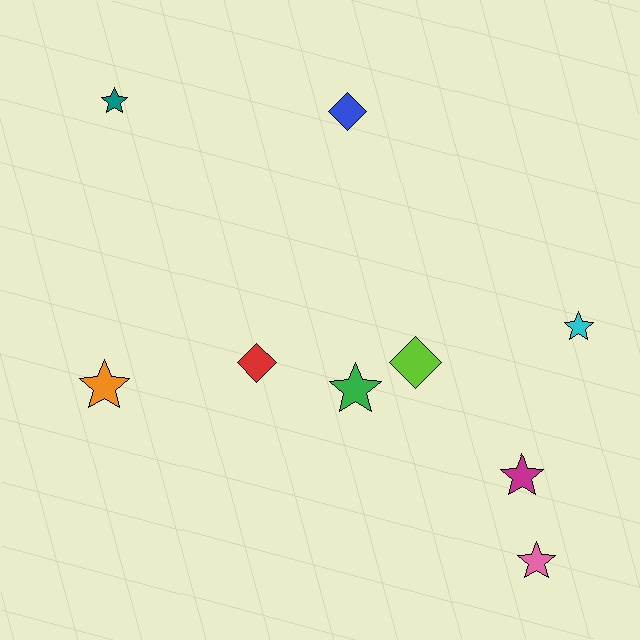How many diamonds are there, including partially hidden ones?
There are 3 diamonds.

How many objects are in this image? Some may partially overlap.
There are 9 objects.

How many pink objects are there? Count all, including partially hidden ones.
There is 1 pink object.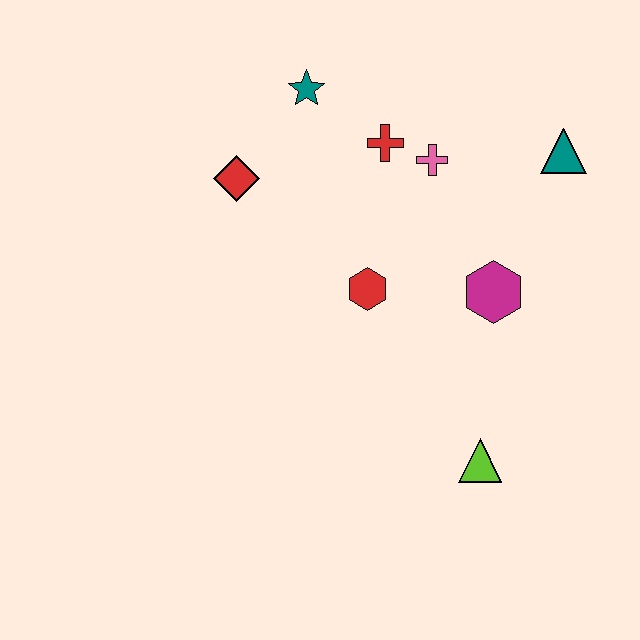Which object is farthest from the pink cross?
The lime triangle is farthest from the pink cross.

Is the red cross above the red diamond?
Yes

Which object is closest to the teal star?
The red cross is closest to the teal star.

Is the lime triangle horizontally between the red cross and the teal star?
No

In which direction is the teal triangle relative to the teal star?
The teal triangle is to the right of the teal star.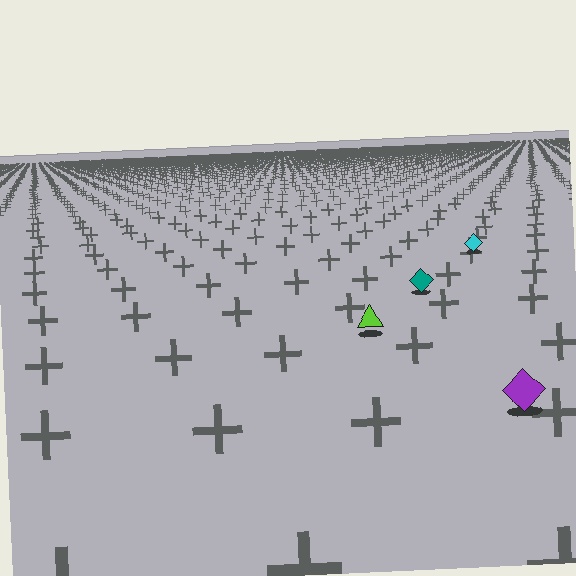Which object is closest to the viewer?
The purple diamond is closest. The texture marks near it are larger and more spread out.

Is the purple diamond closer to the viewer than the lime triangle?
Yes. The purple diamond is closer — you can tell from the texture gradient: the ground texture is coarser near it.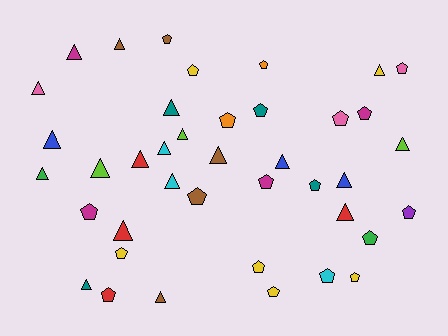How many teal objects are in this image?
There are 4 teal objects.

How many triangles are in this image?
There are 20 triangles.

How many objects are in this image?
There are 40 objects.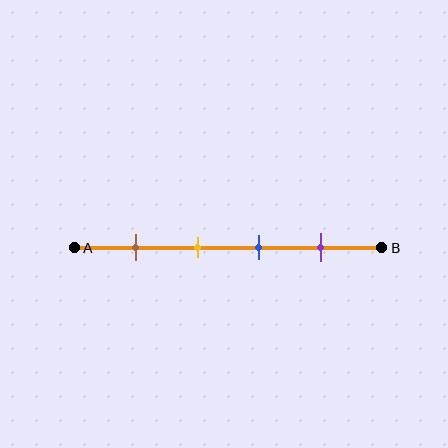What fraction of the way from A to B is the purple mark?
The purple mark is approximately 80% (0.8) of the way from A to B.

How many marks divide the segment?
There are 4 marks dividing the segment.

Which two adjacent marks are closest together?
The yellow and blue marks are the closest adjacent pair.